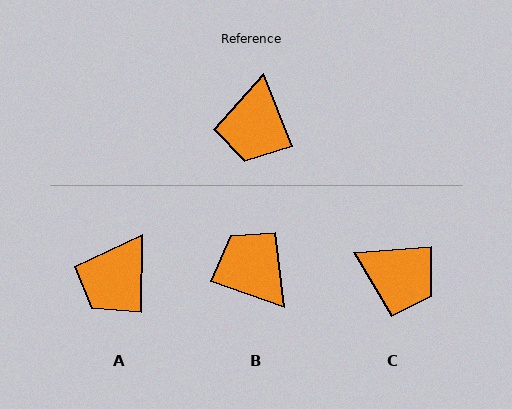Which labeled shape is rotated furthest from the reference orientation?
B, about 131 degrees away.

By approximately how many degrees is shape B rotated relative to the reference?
Approximately 131 degrees clockwise.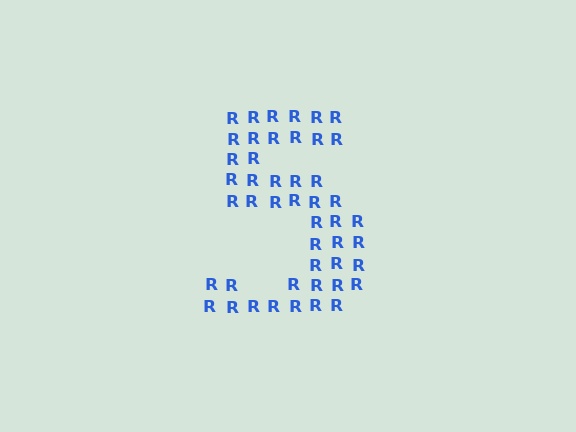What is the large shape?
The large shape is the digit 5.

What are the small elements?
The small elements are letter R's.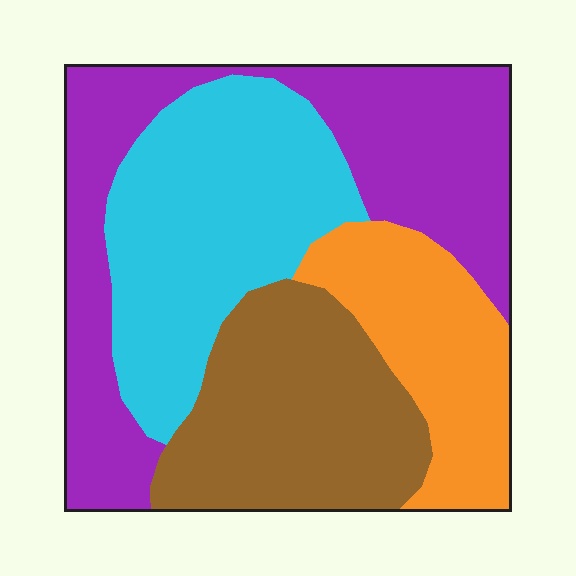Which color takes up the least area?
Orange, at roughly 15%.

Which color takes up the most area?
Purple, at roughly 30%.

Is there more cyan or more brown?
Cyan.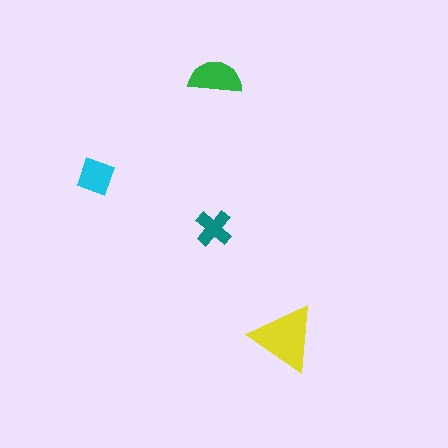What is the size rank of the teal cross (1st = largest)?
4th.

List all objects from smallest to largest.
The teal cross, the cyan diamond, the green semicircle, the yellow triangle.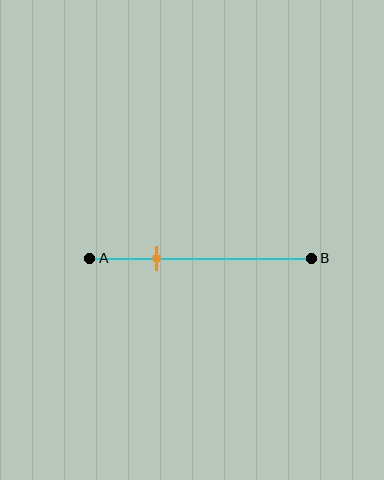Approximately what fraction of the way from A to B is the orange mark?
The orange mark is approximately 30% of the way from A to B.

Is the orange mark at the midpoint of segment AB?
No, the mark is at about 30% from A, not at the 50% midpoint.